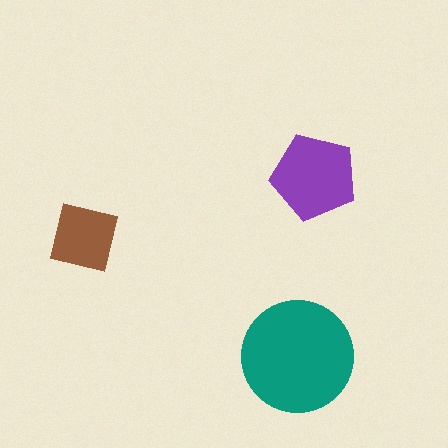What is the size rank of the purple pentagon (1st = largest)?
2nd.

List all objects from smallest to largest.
The brown square, the purple pentagon, the teal circle.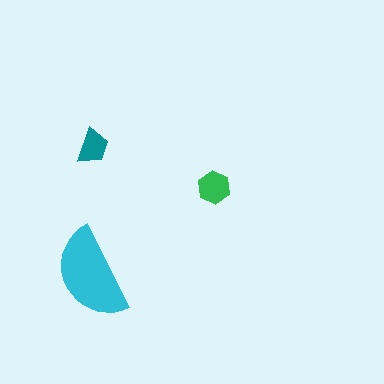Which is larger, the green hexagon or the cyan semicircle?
The cyan semicircle.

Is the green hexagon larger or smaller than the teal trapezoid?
Larger.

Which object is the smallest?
The teal trapezoid.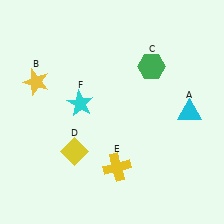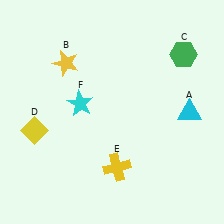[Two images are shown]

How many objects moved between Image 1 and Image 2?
3 objects moved between the two images.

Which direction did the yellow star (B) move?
The yellow star (B) moved right.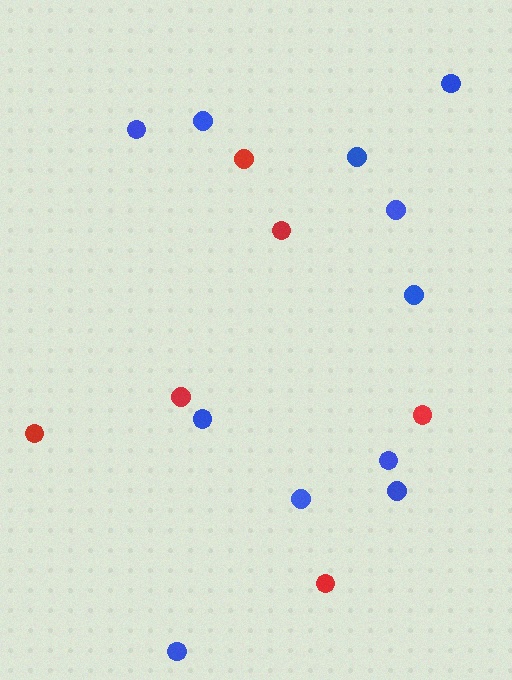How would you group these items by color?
There are 2 groups: one group of blue circles (11) and one group of red circles (6).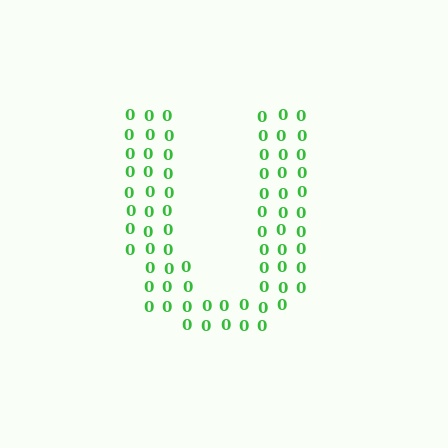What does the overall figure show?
The overall figure shows the letter U.